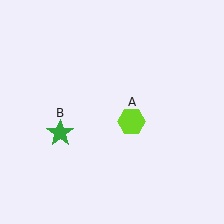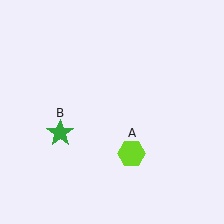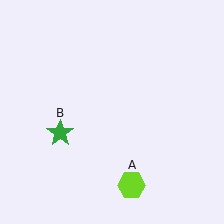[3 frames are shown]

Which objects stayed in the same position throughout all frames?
Green star (object B) remained stationary.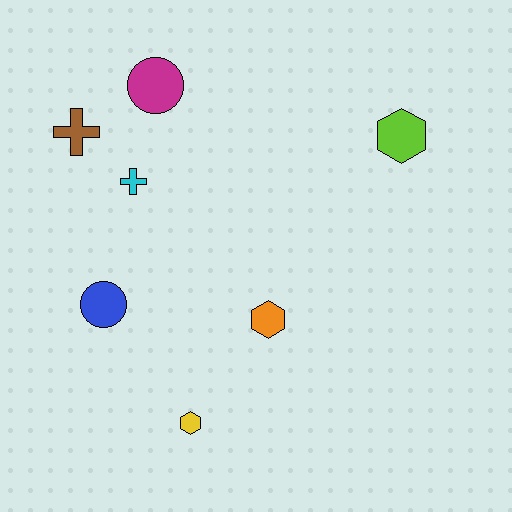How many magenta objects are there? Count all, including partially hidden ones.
There is 1 magenta object.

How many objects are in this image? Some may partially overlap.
There are 7 objects.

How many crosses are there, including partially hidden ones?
There are 2 crosses.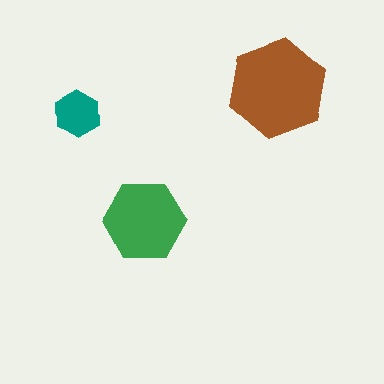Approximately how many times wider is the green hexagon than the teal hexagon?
About 1.5 times wider.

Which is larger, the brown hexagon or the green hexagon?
The brown one.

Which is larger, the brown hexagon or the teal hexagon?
The brown one.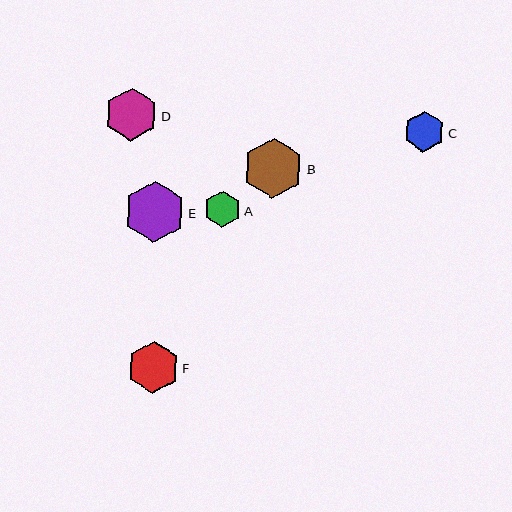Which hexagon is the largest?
Hexagon E is the largest with a size of approximately 61 pixels.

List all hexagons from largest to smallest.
From largest to smallest: E, B, D, F, C, A.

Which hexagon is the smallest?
Hexagon A is the smallest with a size of approximately 37 pixels.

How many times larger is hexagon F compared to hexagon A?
Hexagon F is approximately 1.4 times the size of hexagon A.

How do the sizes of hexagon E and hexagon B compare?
Hexagon E and hexagon B are approximately the same size.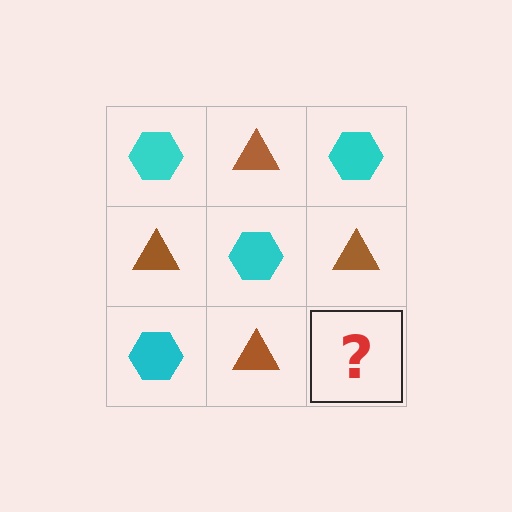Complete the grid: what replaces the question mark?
The question mark should be replaced with a cyan hexagon.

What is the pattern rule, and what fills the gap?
The rule is that it alternates cyan hexagon and brown triangle in a checkerboard pattern. The gap should be filled with a cyan hexagon.